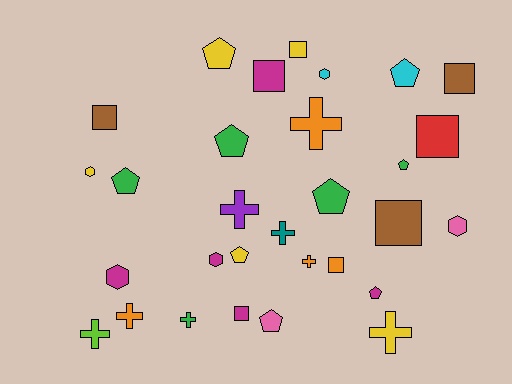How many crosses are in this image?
There are 8 crosses.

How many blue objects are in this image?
There are no blue objects.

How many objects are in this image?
There are 30 objects.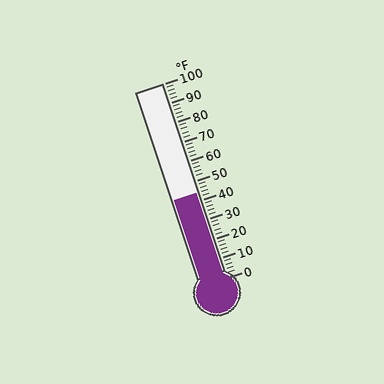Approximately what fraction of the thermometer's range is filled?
The thermometer is filled to approximately 45% of its range.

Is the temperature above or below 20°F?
The temperature is above 20°F.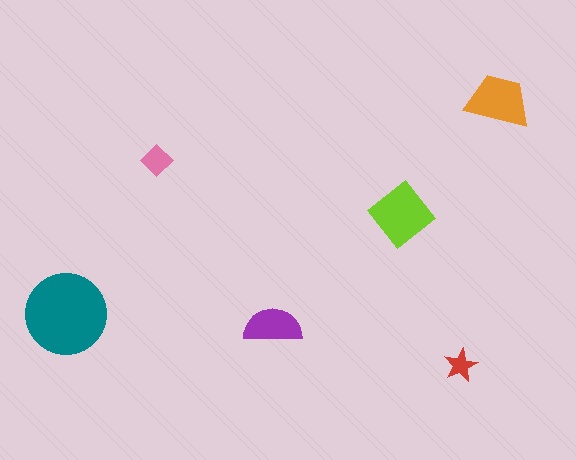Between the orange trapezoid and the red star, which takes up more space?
The orange trapezoid.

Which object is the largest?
The teal circle.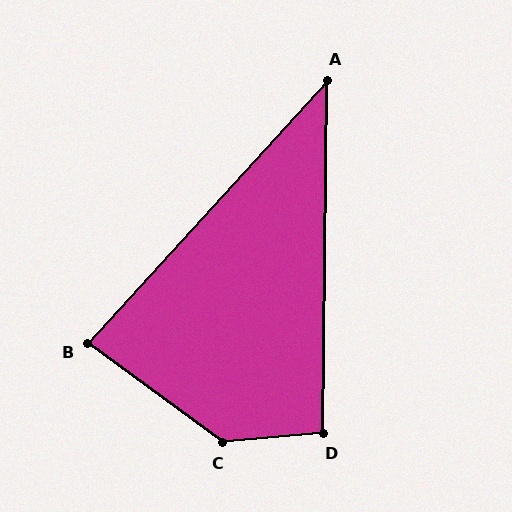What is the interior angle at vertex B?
Approximately 84 degrees (acute).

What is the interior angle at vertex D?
Approximately 96 degrees (obtuse).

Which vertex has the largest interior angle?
C, at approximately 138 degrees.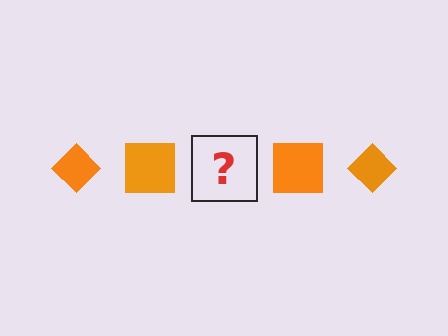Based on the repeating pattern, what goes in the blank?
The blank should be an orange diamond.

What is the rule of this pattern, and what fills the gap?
The rule is that the pattern cycles through diamond, square shapes in orange. The gap should be filled with an orange diamond.